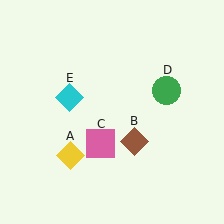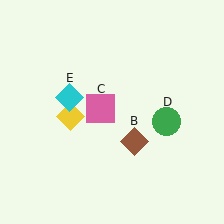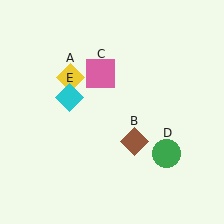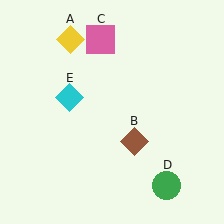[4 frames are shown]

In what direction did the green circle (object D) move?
The green circle (object D) moved down.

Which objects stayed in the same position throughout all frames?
Brown diamond (object B) and cyan diamond (object E) remained stationary.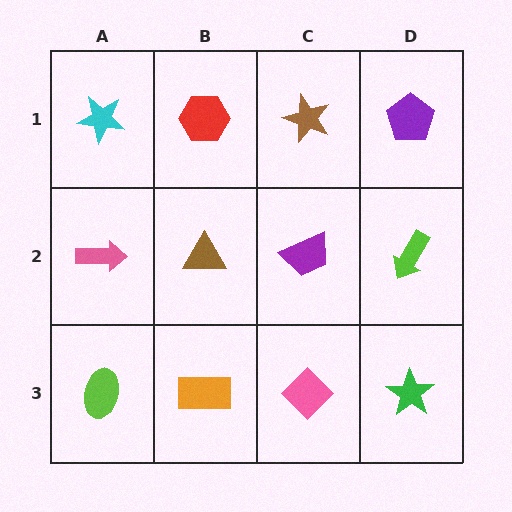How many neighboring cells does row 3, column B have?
3.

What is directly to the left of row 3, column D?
A pink diamond.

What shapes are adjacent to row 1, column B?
A brown triangle (row 2, column B), a cyan star (row 1, column A), a brown star (row 1, column C).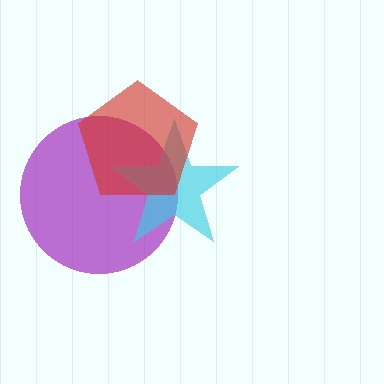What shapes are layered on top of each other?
The layered shapes are: a purple circle, a cyan star, a red pentagon.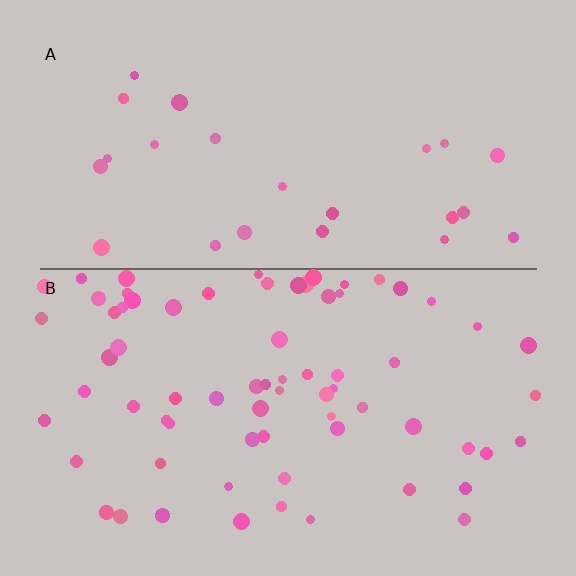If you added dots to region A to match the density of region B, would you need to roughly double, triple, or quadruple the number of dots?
Approximately triple.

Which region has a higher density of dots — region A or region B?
B (the bottom).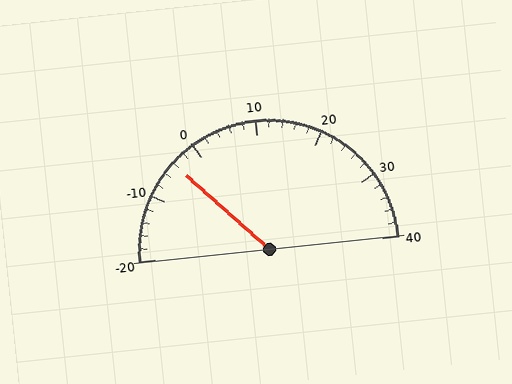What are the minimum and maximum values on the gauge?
The gauge ranges from -20 to 40.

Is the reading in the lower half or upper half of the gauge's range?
The reading is in the lower half of the range (-20 to 40).